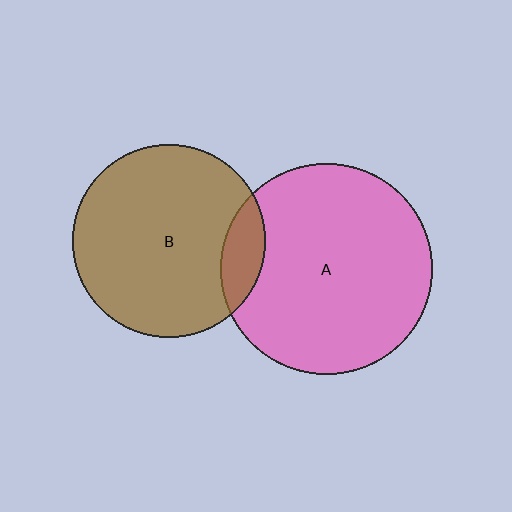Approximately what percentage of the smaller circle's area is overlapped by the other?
Approximately 10%.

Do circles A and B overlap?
Yes.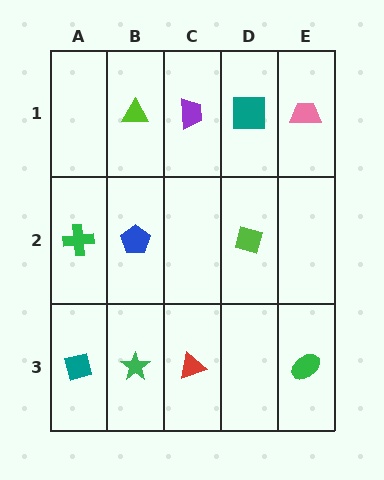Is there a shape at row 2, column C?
No, that cell is empty.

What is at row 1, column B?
A lime triangle.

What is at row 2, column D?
A lime square.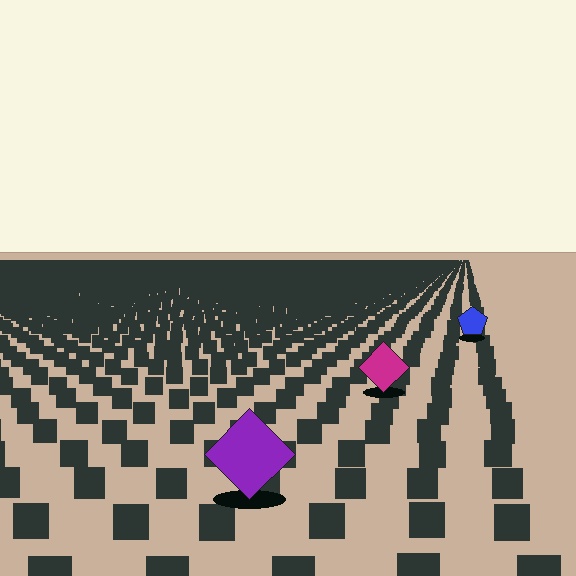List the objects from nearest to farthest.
From nearest to farthest: the purple diamond, the magenta diamond, the blue pentagon.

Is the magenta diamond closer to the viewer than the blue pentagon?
Yes. The magenta diamond is closer — you can tell from the texture gradient: the ground texture is coarser near it.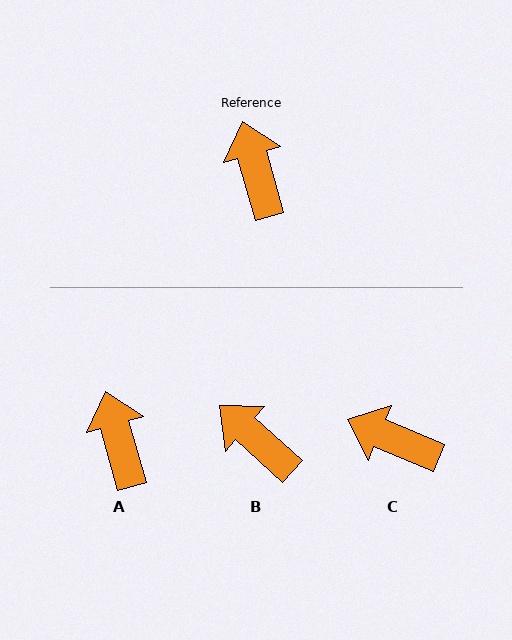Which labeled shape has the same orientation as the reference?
A.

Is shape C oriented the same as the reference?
No, it is off by about 52 degrees.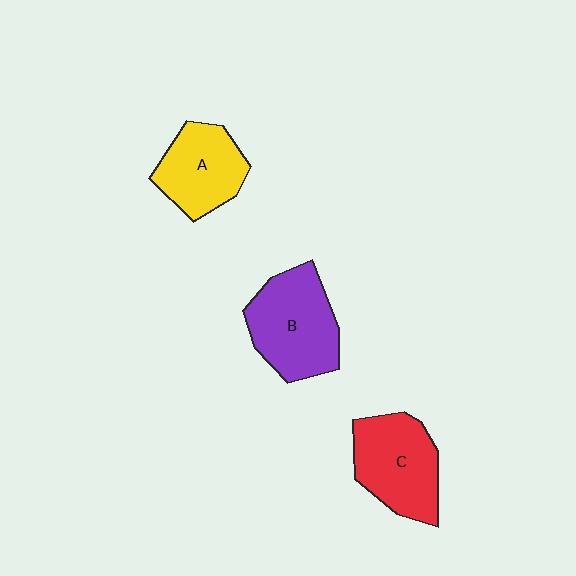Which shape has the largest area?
Shape B (purple).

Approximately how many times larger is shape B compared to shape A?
Approximately 1.3 times.